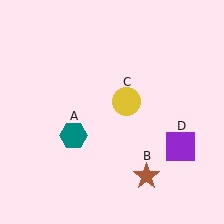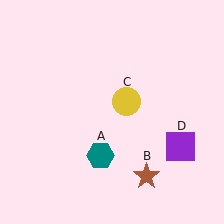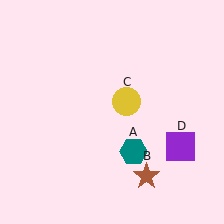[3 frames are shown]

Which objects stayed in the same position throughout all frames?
Brown star (object B) and yellow circle (object C) and purple square (object D) remained stationary.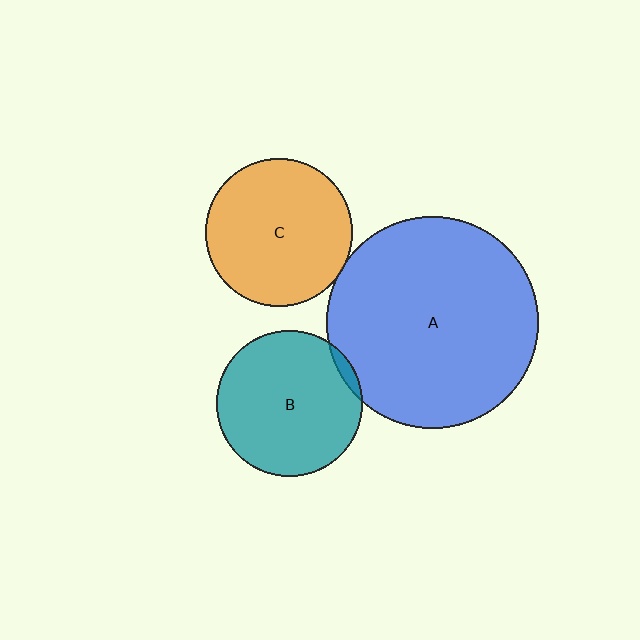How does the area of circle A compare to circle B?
Approximately 2.1 times.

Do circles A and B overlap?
Yes.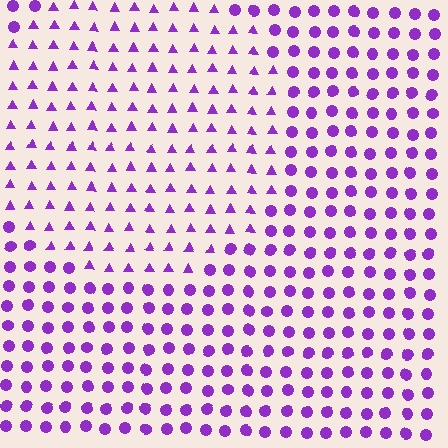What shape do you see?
I see a circle.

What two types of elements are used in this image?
The image uses triangles inside the circle region and circles outside it.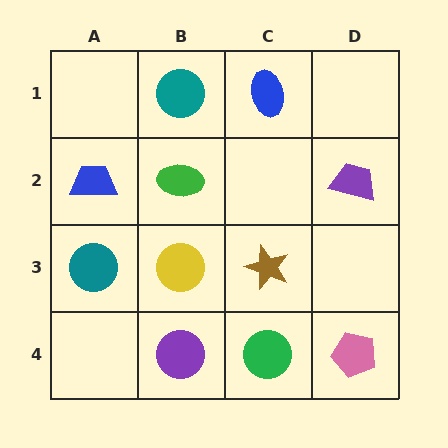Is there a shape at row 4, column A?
No, that cell is empty.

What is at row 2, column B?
A green ellipse.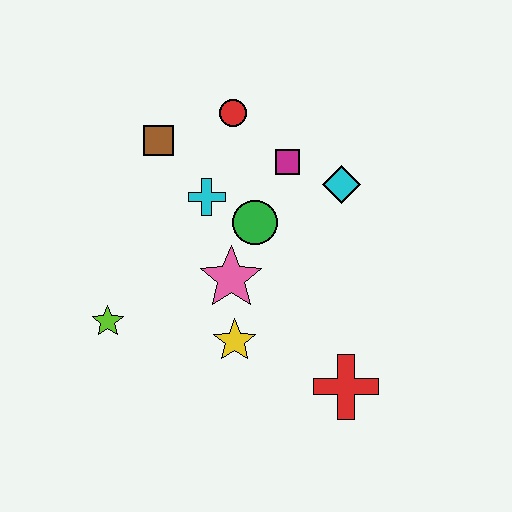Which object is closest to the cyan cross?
The green circle is closest to the cyan cross.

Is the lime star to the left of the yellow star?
Yes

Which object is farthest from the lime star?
The cyan diamond is farthest from the lime star.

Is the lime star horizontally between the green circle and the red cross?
No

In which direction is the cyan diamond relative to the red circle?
The cyan diamond is to the right of the red circle.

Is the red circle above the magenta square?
Yes